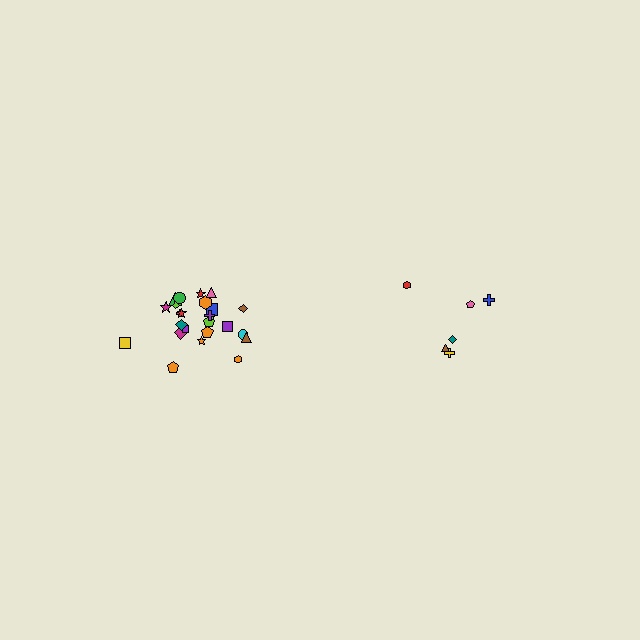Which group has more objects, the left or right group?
The left group.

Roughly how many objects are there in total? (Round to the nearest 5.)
Roughly 30 objects in total.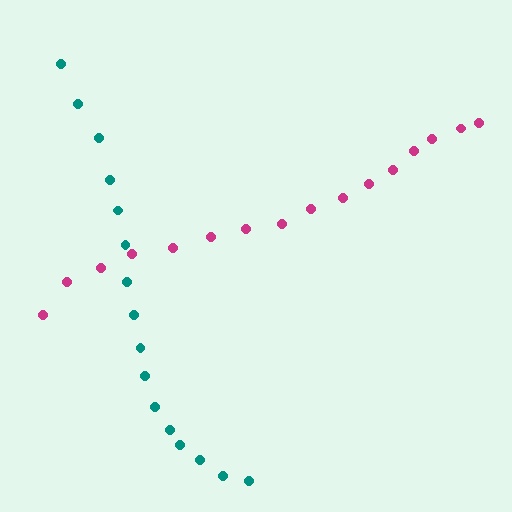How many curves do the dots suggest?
There are 2 distinct paths.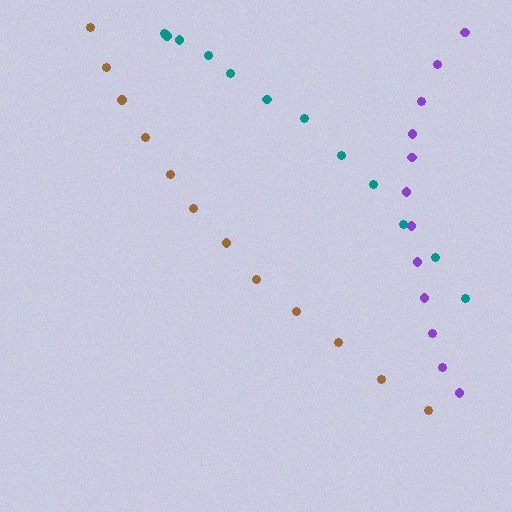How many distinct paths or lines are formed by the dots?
There are 3 distinct paths.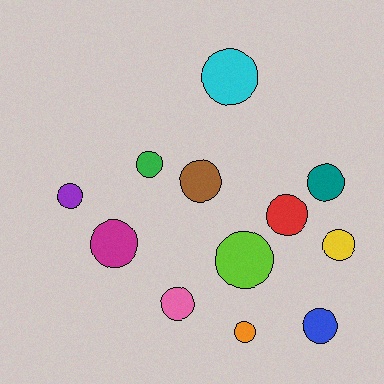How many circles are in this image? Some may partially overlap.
There are 12 circles.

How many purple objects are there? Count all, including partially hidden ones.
There is 1 purple object.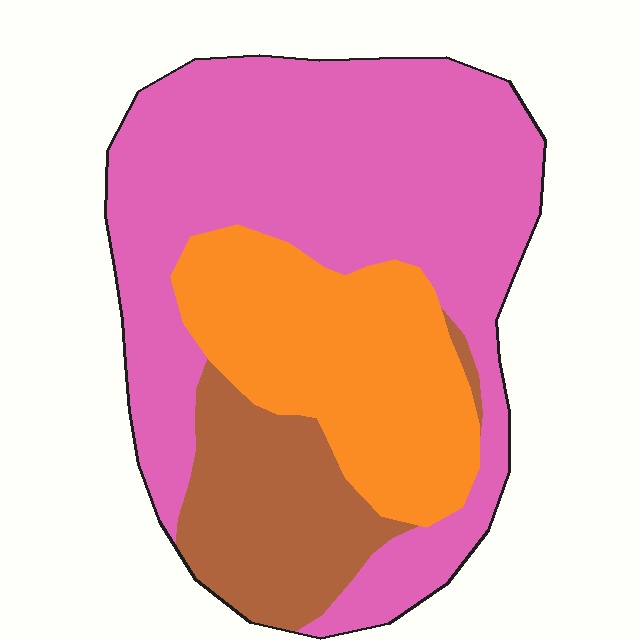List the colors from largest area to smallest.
From largest to smallest: pink, orange, brown.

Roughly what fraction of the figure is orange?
Orange takes up about one quarter (1/4) of the figure.